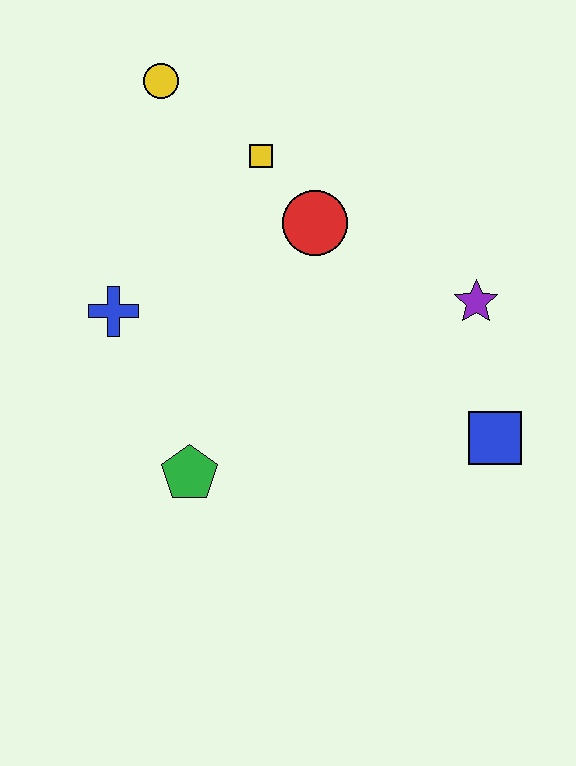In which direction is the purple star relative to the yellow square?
The purple star is to the right of the yellow square.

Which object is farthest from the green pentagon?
The yellow circle is farthest from the green pentagon.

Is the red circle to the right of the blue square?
No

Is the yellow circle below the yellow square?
No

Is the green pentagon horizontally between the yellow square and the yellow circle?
Yes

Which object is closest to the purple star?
The blue square is closest to the purple star.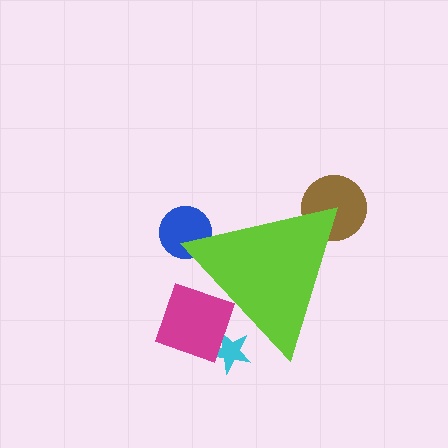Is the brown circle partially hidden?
Yes, the brown circle is partially hidden behind the lime triangle.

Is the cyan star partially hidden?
Yes, the cyan star is partially hidden behind the lime triangle.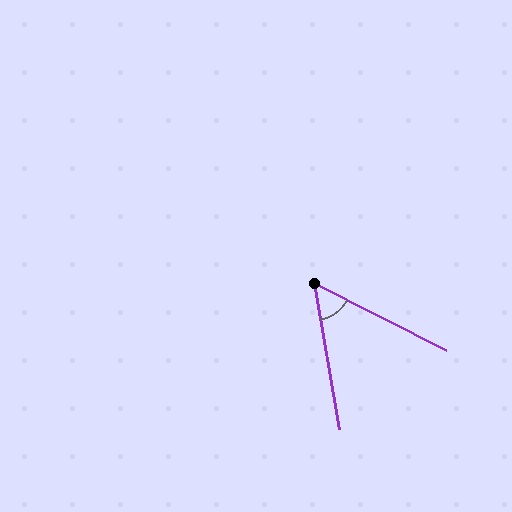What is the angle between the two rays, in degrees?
Approximately 53 degrees.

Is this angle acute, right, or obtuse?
It is acute.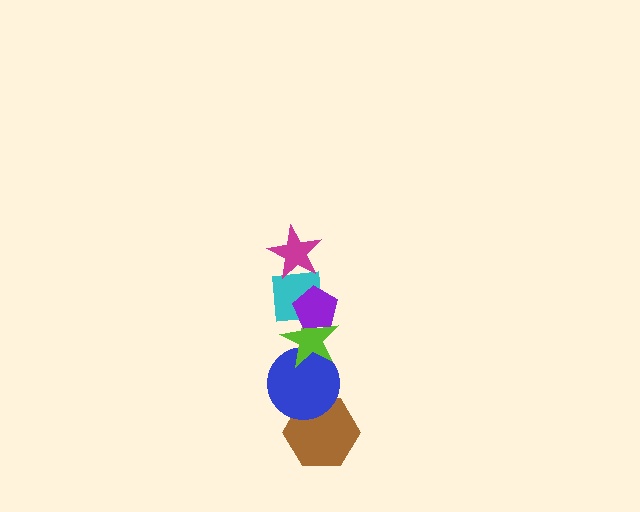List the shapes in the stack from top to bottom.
From top to bottom: the magenta star, the purple pentagon, the cyan square, the lime star, the blue circle, the brown hexagon.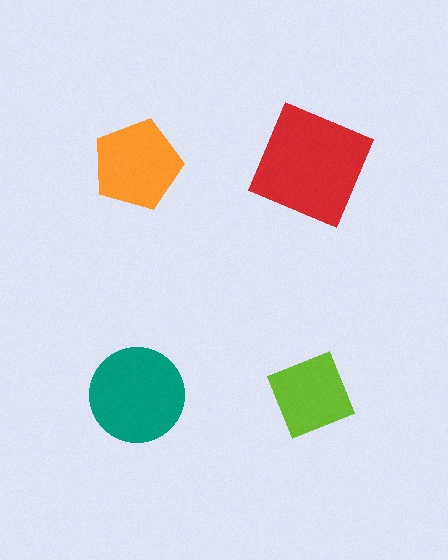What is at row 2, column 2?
A lime diamond.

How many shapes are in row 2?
2 shapes.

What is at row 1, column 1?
An orange pentagon.